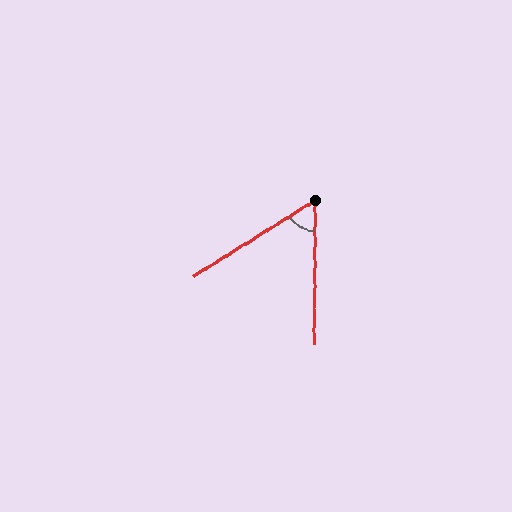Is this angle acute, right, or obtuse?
It is acute.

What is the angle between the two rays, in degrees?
Approximately 58 degrees.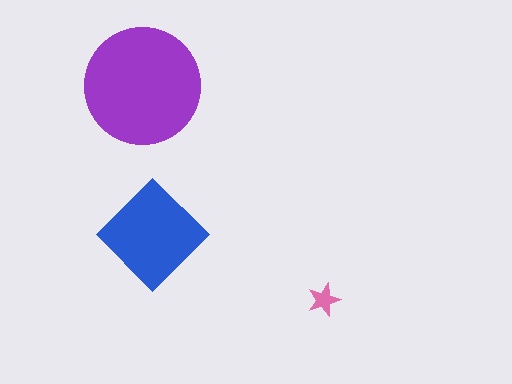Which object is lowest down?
The pink star is bottommost.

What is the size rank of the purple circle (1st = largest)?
1st.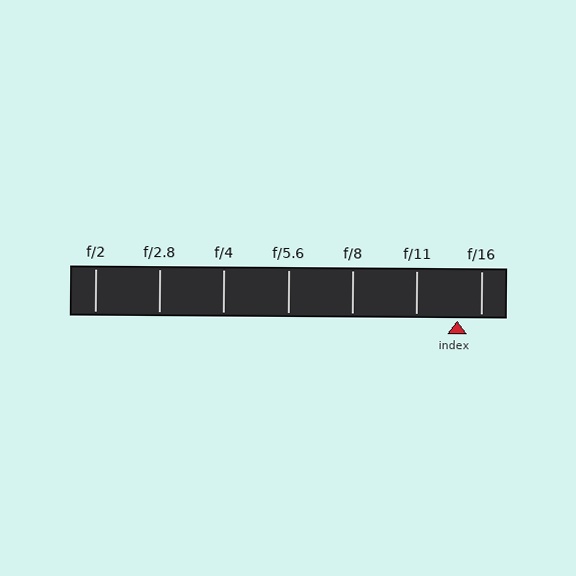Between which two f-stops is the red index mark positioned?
The index mark is between f/11 and f/16.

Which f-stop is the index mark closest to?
The index mark is closest to f/16.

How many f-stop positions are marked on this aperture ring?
There are 7 f-stop positions marked.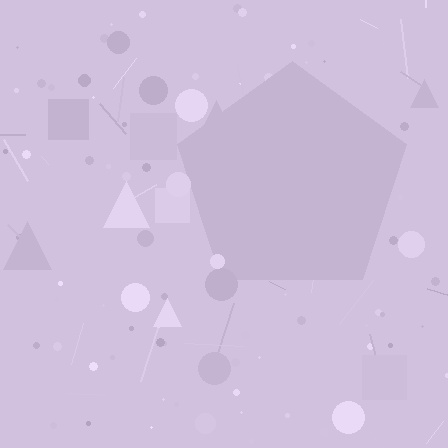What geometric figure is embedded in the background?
A pentagon is embedded in the background.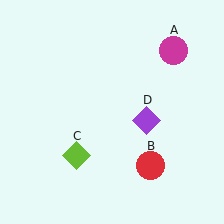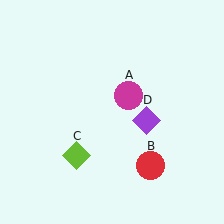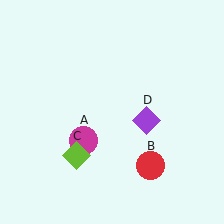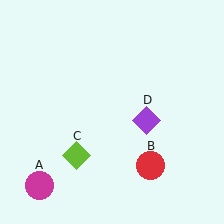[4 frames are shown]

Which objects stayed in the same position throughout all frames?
Red circle (object B) and lime diamond (object C) and purple diamond (object D) remained stationary.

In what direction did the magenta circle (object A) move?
The magenta circle (object A) moved down and to the left.